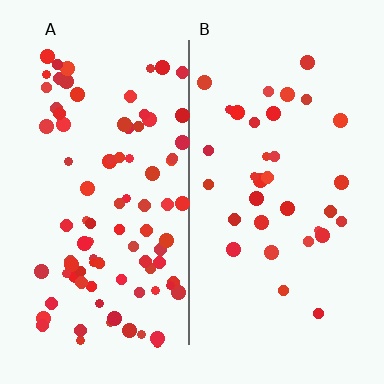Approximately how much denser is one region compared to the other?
Approximately 2.7× — region A over region B.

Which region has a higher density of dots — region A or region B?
A (the left).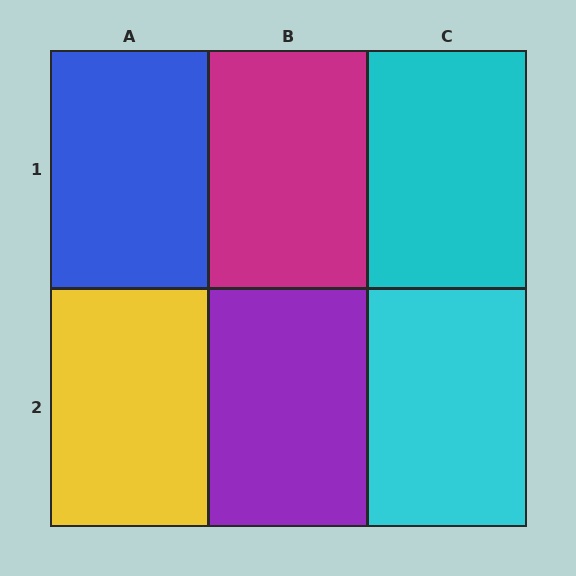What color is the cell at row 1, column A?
Blue.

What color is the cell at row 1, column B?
Magenta.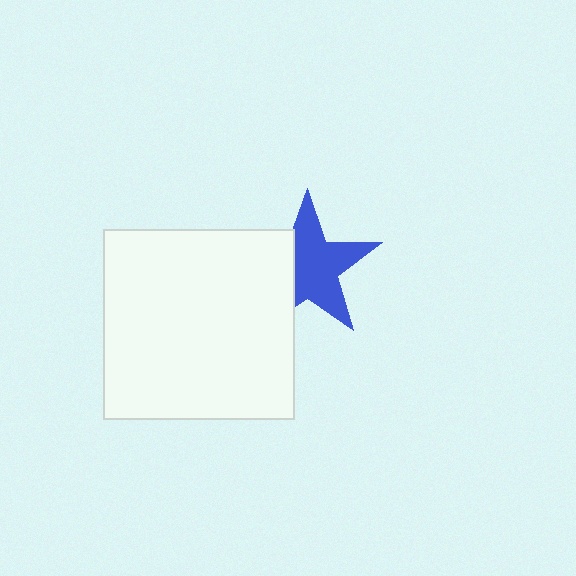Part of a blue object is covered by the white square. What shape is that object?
It is a star.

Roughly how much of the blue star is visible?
Most of it is visible (roughly 66%).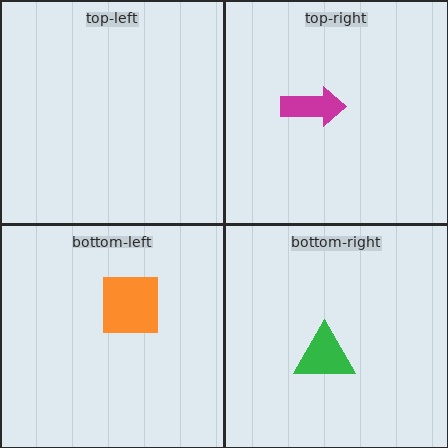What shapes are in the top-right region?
The magenta arrow.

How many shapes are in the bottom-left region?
1.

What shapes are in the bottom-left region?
The orange square.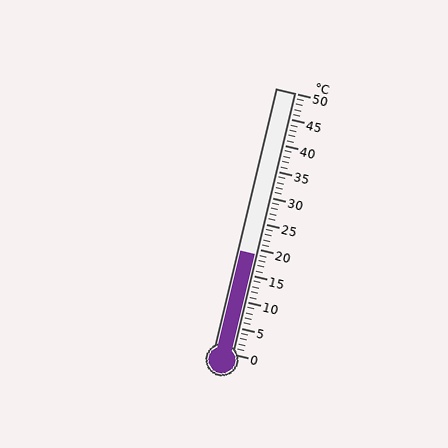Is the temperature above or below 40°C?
The temperature is below 40°C.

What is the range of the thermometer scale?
The thermometer scale ranges from 0°C to 50°C.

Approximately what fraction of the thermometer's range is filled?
The thermometer is filled to approximately 40% of its range.